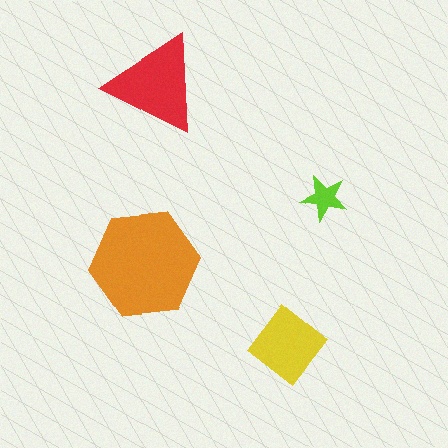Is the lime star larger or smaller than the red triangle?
Smaller.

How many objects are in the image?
There are 4 objects in the image.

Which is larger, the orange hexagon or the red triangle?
The orange hexagon.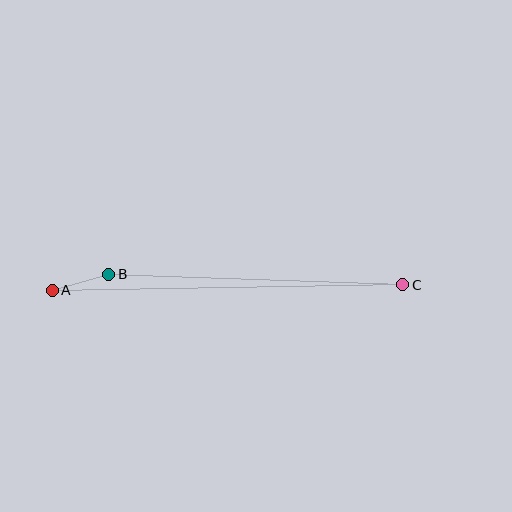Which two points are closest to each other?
Points A and B are closest to each other.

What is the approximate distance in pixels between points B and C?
The distance between B and C is approximately 295 pixels.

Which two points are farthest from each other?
Points A and C are farthest from each other.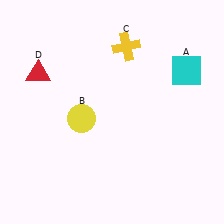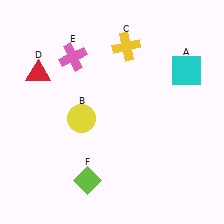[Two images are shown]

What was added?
A pink cross (E), a lime diamond (F) were added in Image 2.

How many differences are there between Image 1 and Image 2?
There are 2 differences between the two images.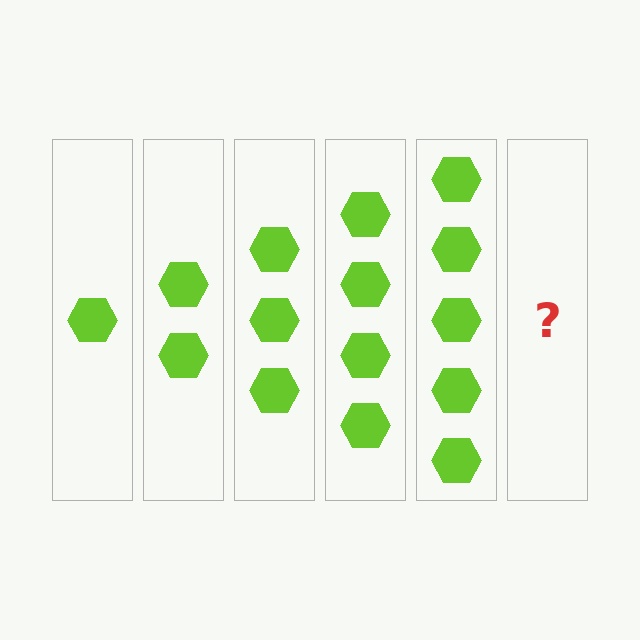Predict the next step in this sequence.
The next step is 6 hexagons.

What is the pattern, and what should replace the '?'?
The pattern is that each step adds one more hexagon. The '?' should be 6 hexagons.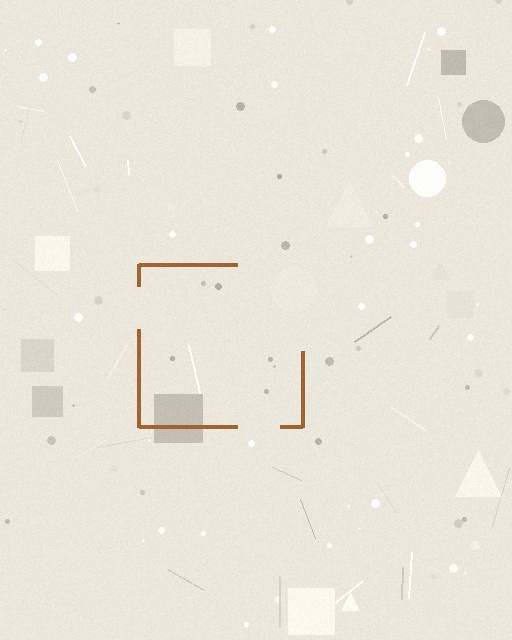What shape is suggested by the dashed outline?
The dashed outline suggests a square.